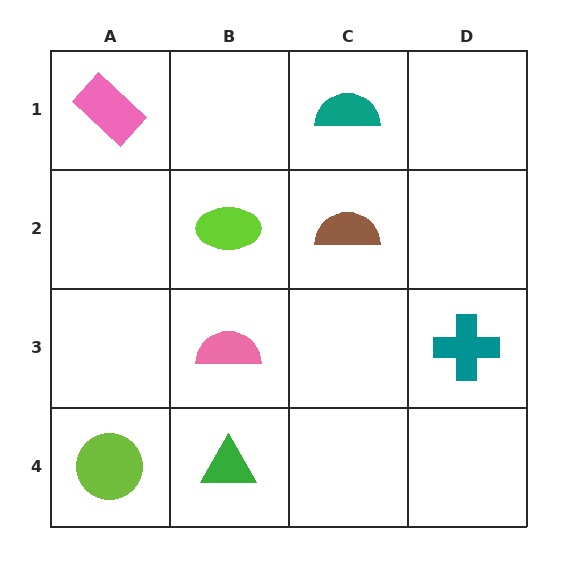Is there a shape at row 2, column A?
No, that cell is empty.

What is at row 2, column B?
A lime ellipse.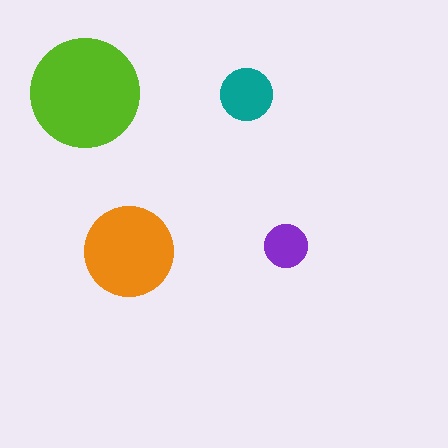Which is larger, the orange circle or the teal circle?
The orange one.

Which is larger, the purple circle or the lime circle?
The lime one.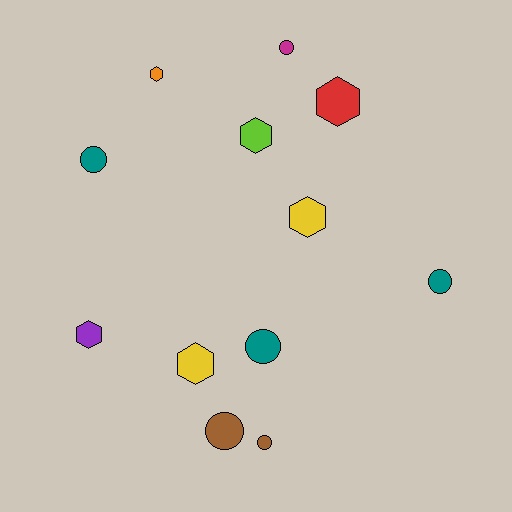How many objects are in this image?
There are 12 objects.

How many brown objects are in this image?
There are 2 brown objects.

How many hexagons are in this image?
There are 6 hexagons.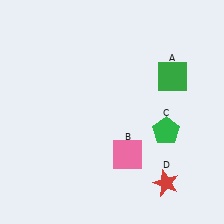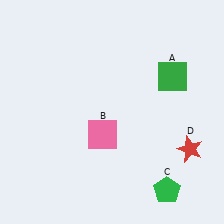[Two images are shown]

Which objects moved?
The objects that moved are: the pink square (B), the green pentagon (C), the red star (D).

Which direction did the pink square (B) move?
The pink square (B) moved left.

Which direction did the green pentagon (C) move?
The green pentagon (C) moved down.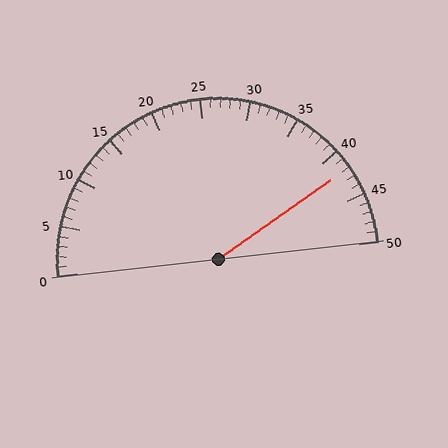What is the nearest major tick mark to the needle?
The nearest major tick mark is 40.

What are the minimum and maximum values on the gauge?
The gauge ranges from 0 to 50.